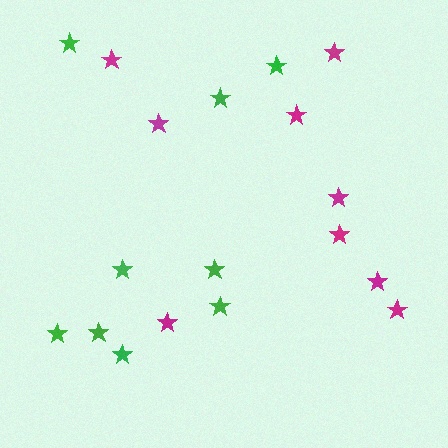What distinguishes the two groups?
There are 2 groups: one group of green stars (9) and one group of magenta stars (9).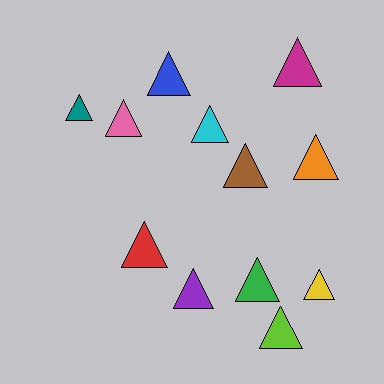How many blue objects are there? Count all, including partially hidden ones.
There is 1 blue object.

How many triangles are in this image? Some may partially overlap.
There are 12 triangles.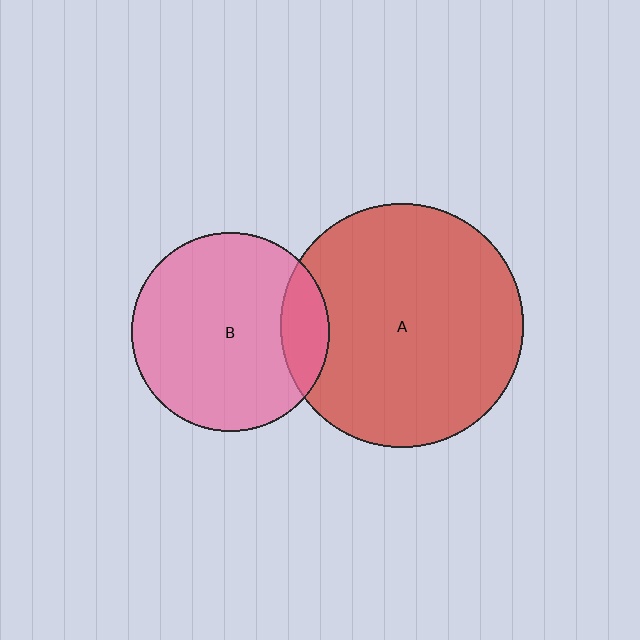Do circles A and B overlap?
Yes.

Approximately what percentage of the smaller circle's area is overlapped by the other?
Approximately 15%.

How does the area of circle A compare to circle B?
Approximately 1.5 times.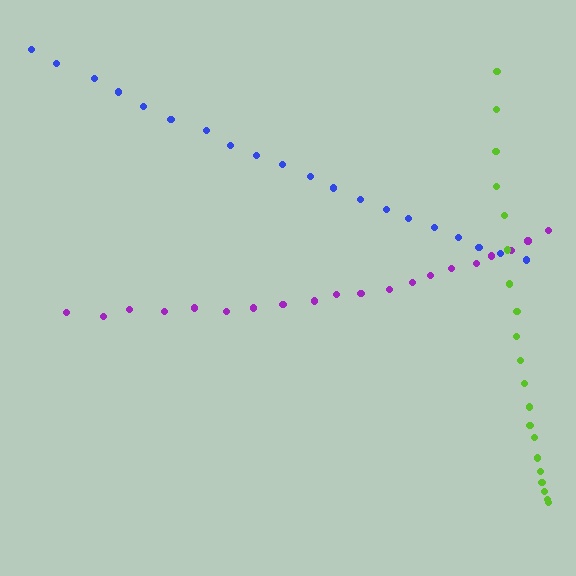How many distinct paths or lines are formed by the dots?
There are 3 distinct paths.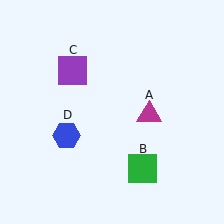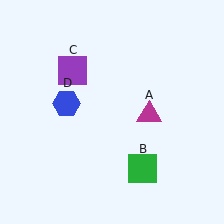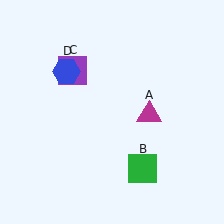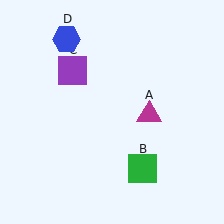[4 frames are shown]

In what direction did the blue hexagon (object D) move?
The blue hexagon (object D) moved up.